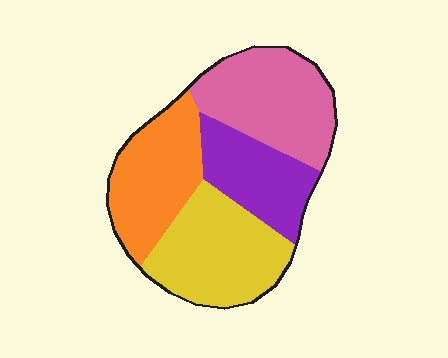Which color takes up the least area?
Purple, at roughly 20%.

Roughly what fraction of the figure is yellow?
Yellow covers 28% of the figure.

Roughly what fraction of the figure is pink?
Pink covers roughly 30% of the figure.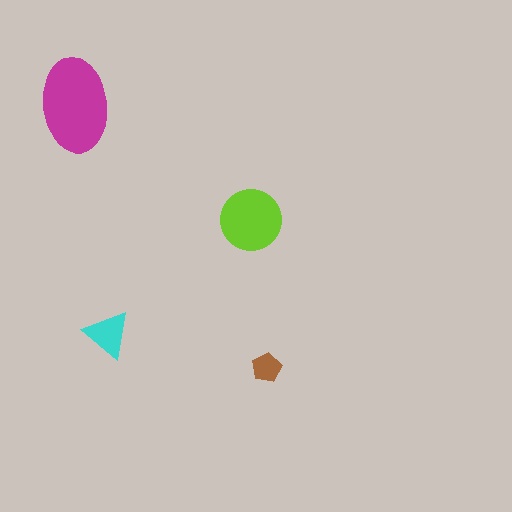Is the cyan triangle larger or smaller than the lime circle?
Smaller.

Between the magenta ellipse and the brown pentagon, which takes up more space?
The magenta ellipse.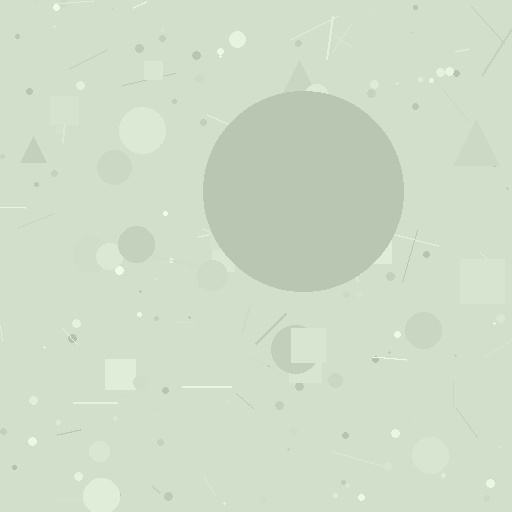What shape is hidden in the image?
A circle is hidden in the image.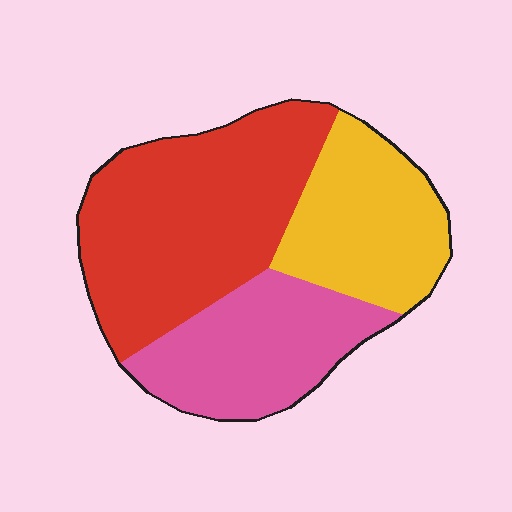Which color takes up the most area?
Red, at roughly 45%.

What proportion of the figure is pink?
Pink covers 28% of the figure.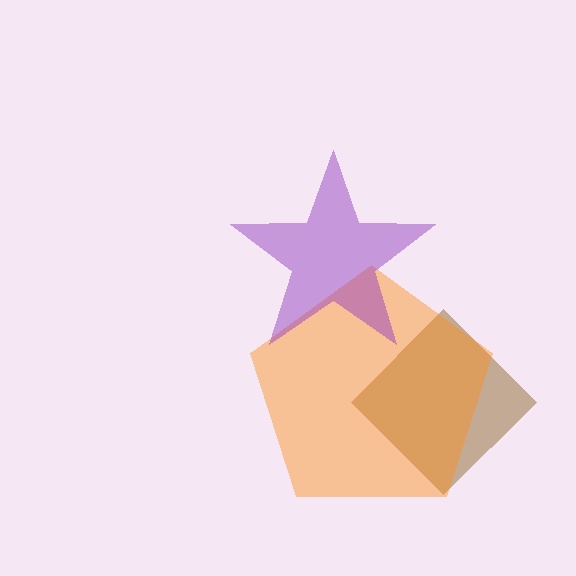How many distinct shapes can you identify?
There are 3 distinct shapes: a brown diamond, an orange pentagon, a purple star.